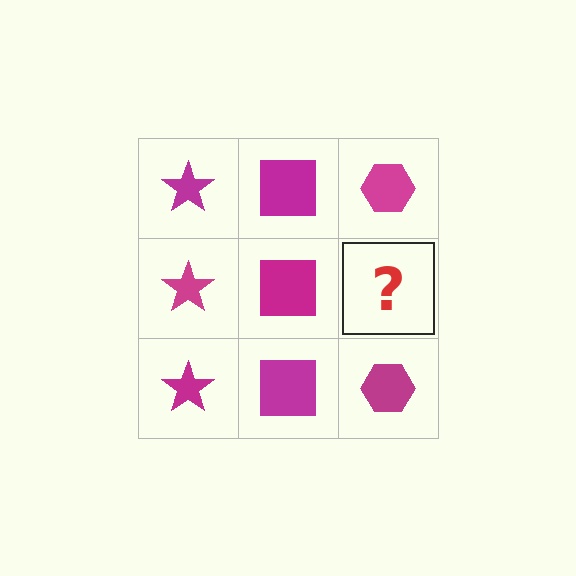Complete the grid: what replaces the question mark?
The question mark should be replaced with a magenta hexagon.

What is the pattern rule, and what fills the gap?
The rule is that each column has a consistent shape. The gap should be filled with a magenta hexagon.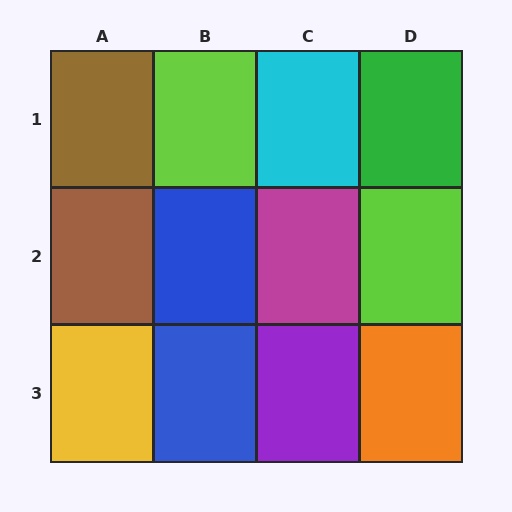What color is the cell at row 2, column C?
Magenta.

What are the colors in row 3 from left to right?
Yellow, blue, purple, orange.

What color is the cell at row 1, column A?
Brown.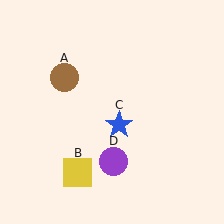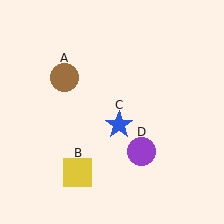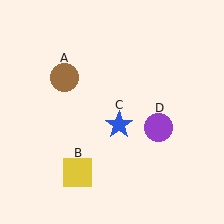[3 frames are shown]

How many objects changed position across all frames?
1 object changed position: purple circle (object D).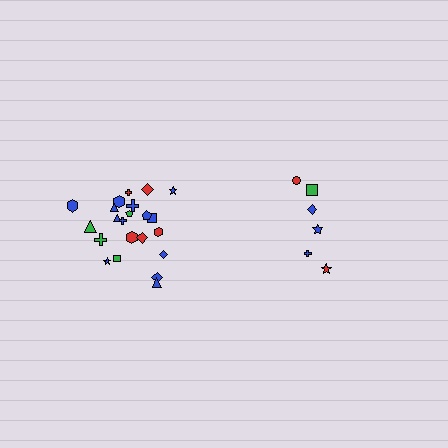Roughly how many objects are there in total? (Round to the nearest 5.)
Roughly 30 objects in total.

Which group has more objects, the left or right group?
The left group.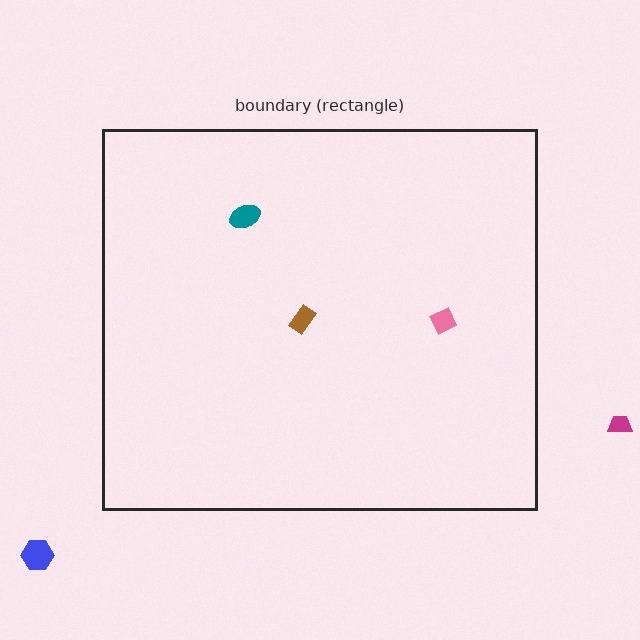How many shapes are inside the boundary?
3 inside, 2 outside.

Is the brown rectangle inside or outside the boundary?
Inside.